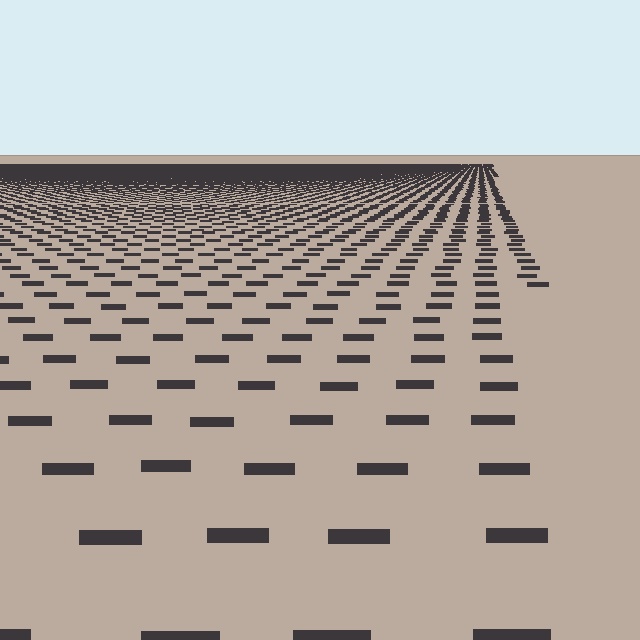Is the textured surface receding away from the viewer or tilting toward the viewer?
The surface is receding away from the viewer. Texture elements get smaller and denser toward the top.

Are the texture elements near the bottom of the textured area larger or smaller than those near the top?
Larger. Near the bottom, elements are closer to the viewer and appear at a bigger on-screen size.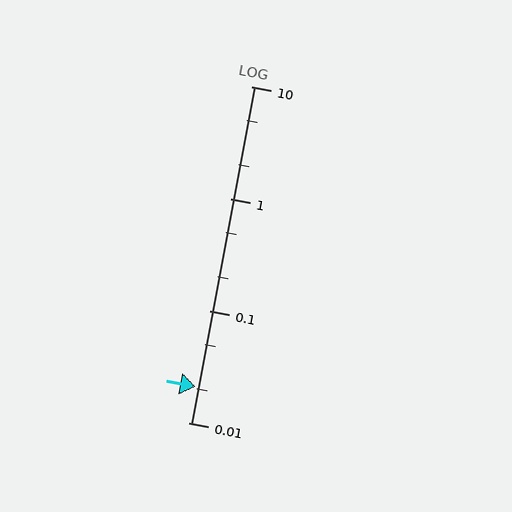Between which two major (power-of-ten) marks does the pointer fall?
The pointer is between 0.01 and 0.1.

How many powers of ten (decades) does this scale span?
The scale spans 3 decades, from 0.01 to 10.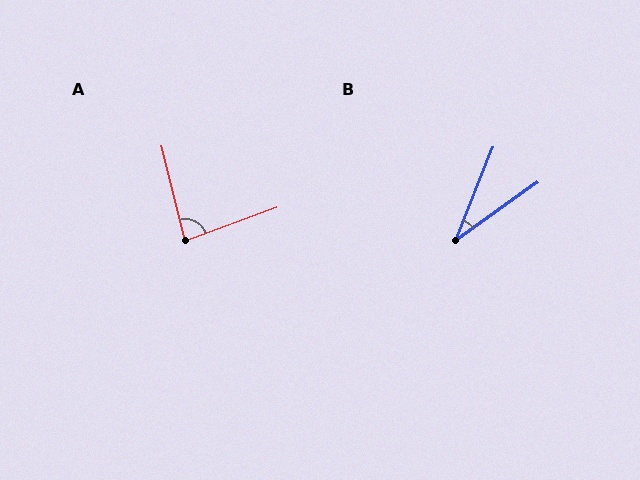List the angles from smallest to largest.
B (33°), A (84°).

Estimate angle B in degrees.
Approximately 33 degrees.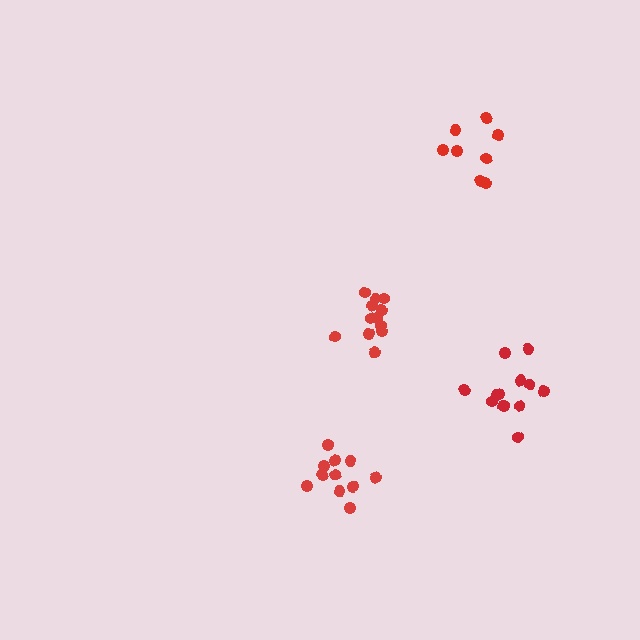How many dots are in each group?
Group 1: 13 dots, Group 2: 12 dots, Group 3: 11 dots, Group 4: 8 dots (44 total).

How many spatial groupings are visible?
There are 4 spatial groupings.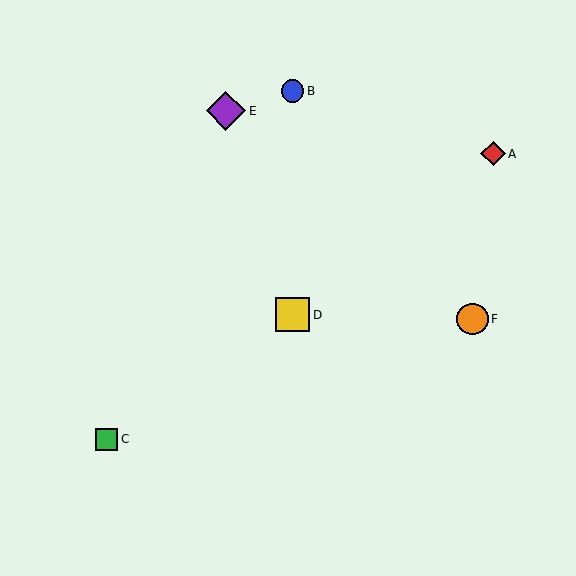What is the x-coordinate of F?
Object F is at x≈473.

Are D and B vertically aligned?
Yes, both are at x≈292.